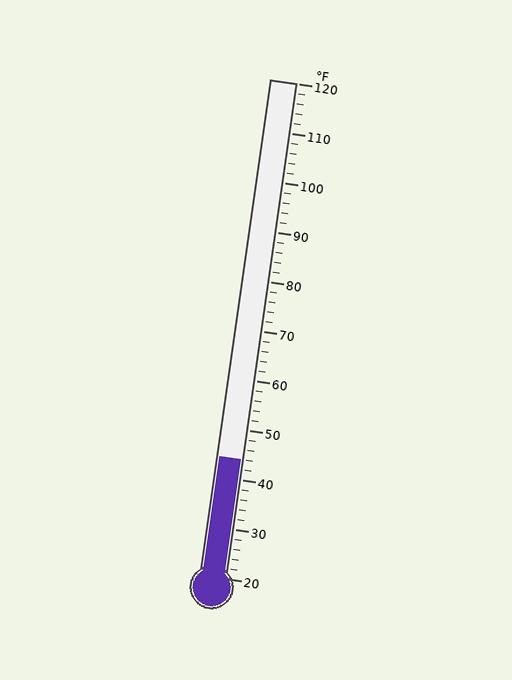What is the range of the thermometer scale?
The thermometer scale ranges from 20°F to 120°F.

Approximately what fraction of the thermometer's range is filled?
The thermometer is filled to approximately 25% of its range.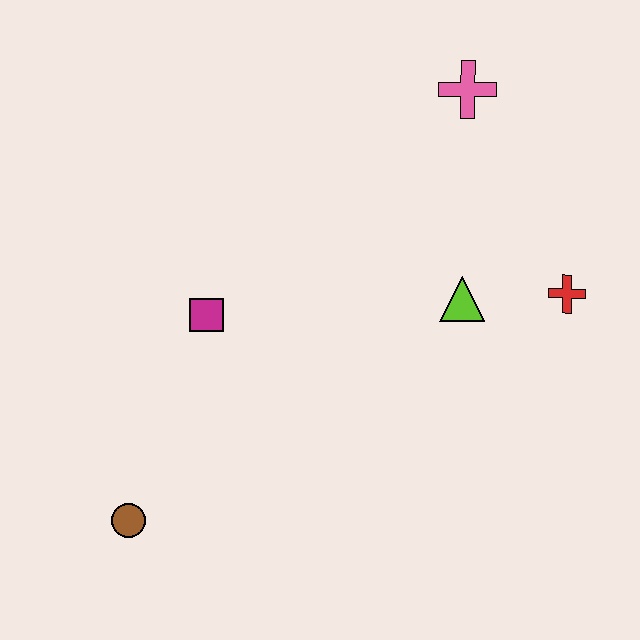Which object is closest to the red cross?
The lime triangle is closest to the red cross.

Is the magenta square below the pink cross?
Yes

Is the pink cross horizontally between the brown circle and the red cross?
Yes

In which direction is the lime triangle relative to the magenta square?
The lime triangle is to the right of the magenta square.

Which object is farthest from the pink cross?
The brown circle is farthest from the pink cross.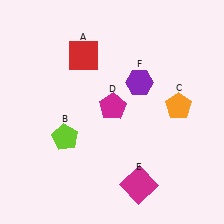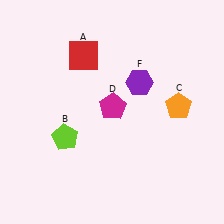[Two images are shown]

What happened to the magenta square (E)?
The magenta square (E) was removed in Image 2. It was in the bottom-right area of Image 1.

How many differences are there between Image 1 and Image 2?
There is 1 difference between the two images.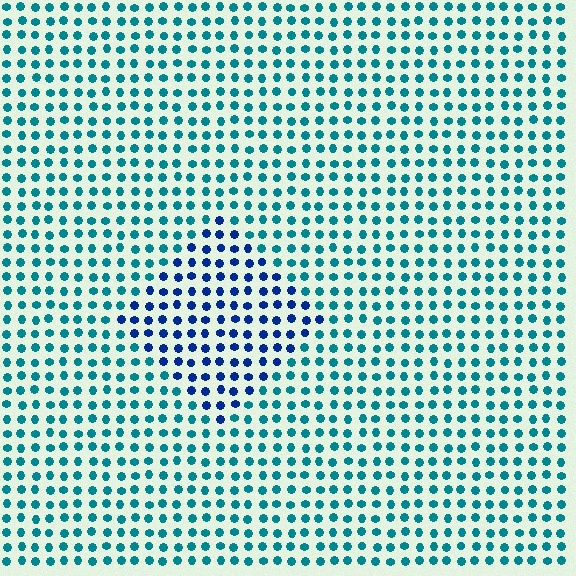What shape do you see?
I see a diamond.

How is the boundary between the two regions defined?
The boundary is defined purely by a slight shift in hue (about 39 degrees). Spacing, size, and orientation are identical on both sides.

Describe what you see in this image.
The image is filled with small teal elements in a uniform arrangement. A diamond-shaped region is visible where the elements are tinted to a slightly different hue, forming a subtle color boundary.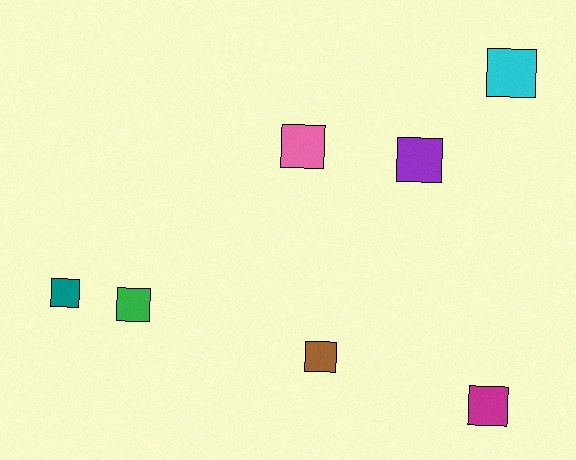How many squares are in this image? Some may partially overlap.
There are 7 squares.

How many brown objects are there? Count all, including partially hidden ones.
There is 1 brown object.